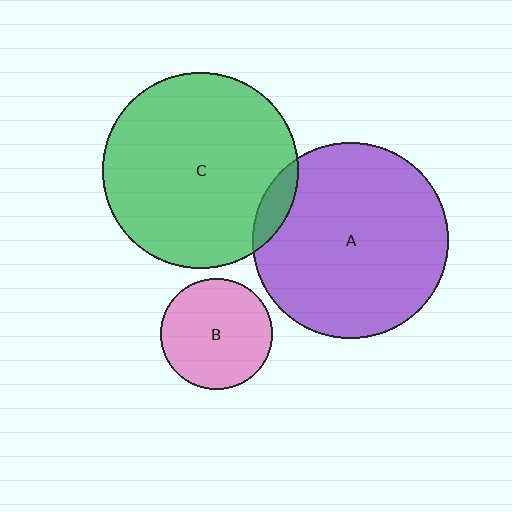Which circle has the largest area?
Circle A (purple).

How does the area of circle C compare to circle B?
Approximately 3.1 times.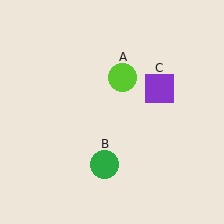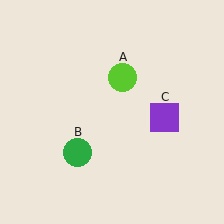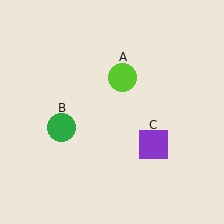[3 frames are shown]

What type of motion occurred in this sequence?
The green circle (object B), purple square (object C) rotated clockwise around the center of the scene.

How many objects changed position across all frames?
2 objects changed position: green circle (object B), purple square (object C).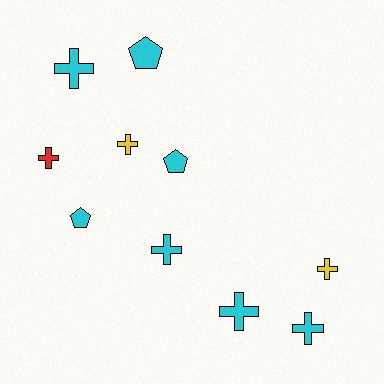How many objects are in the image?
There are 10 objects.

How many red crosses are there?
There is 1 red cross.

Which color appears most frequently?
Cyan, with 7 objects.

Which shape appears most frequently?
Cross, with 7 objects.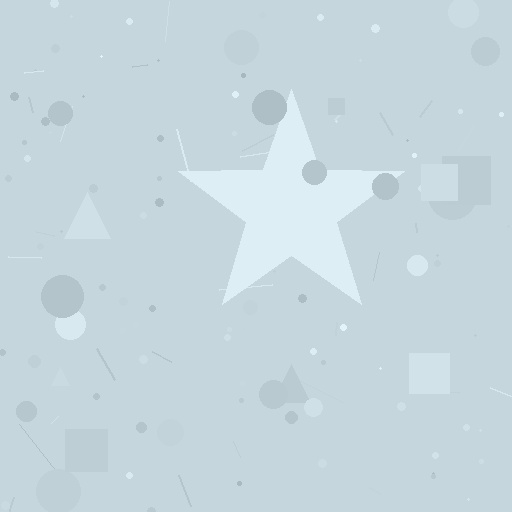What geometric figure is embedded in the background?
A star is embedded in the background.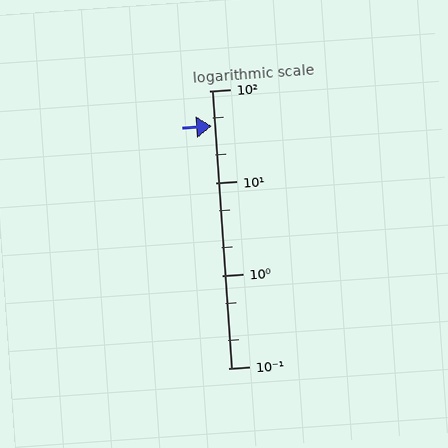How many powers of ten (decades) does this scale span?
The scale spans 3 decades, from 0.1 to 100.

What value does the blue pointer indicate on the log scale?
The pointer indicates approximately 41.